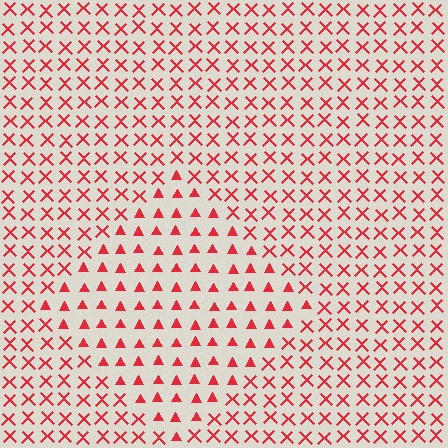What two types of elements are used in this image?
The image uses triangles inside the diamond region and X marks outside it.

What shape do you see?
I see a diamond.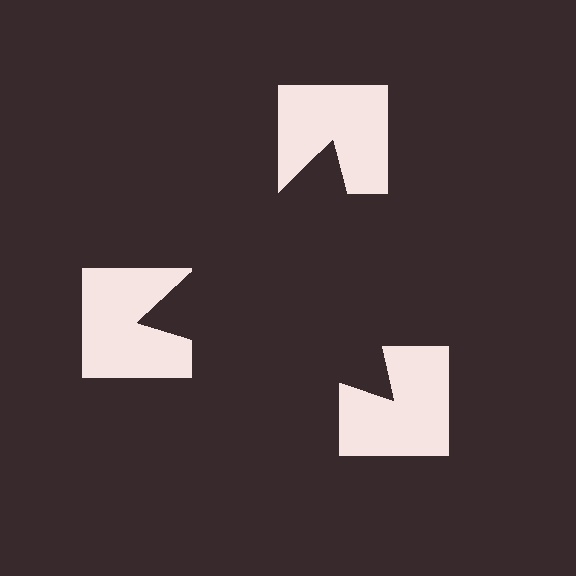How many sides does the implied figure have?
3 sides.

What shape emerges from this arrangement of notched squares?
An illusory triangle — its edges are inferred from the aligned wedge cuts in the notched squares, not physically drawn.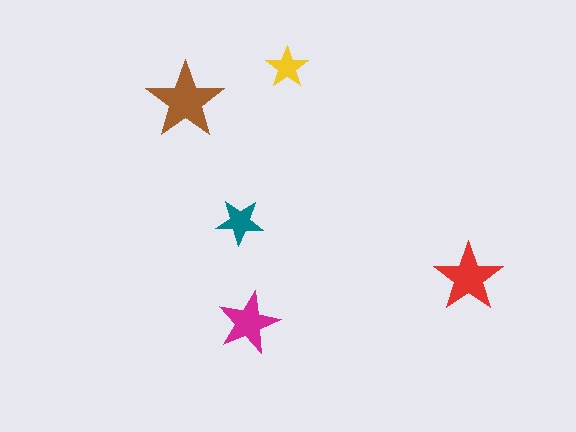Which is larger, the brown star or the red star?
The brown one.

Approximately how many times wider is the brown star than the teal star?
About 1.5 times wider.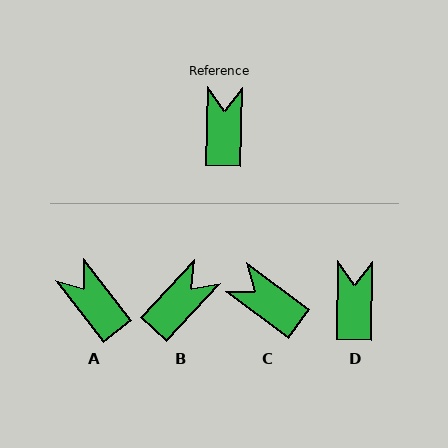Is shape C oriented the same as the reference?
No, it is off by about 55 degrees.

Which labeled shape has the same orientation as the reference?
D.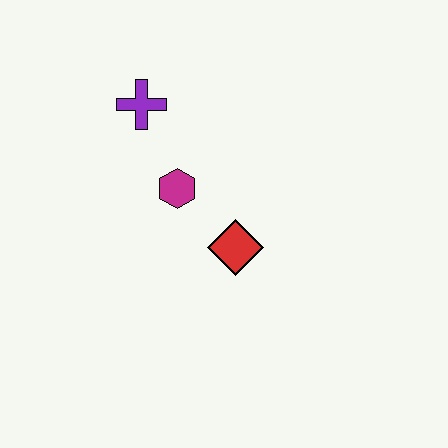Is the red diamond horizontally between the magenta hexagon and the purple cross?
No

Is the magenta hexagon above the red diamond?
Yes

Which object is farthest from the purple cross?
The red diamond is farthest from the purple cross.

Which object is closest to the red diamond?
The magenta hexagon is closest to the red diamond.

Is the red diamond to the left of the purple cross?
No